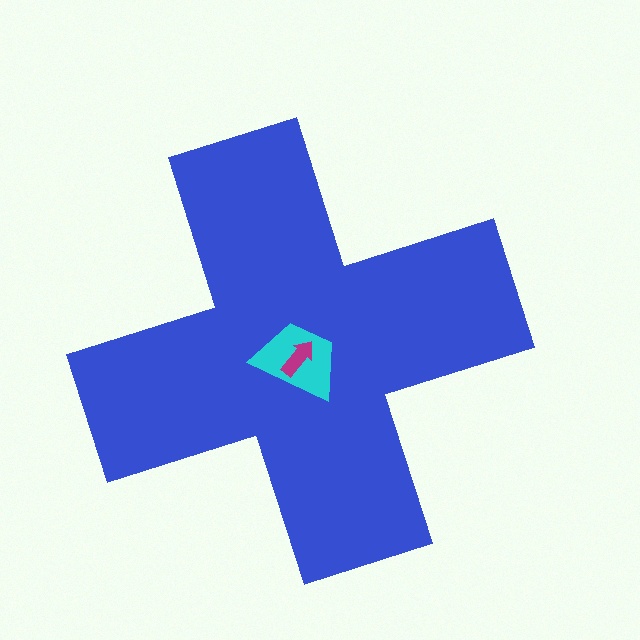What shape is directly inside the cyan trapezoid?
The magenta arrow.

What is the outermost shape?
The blue cross.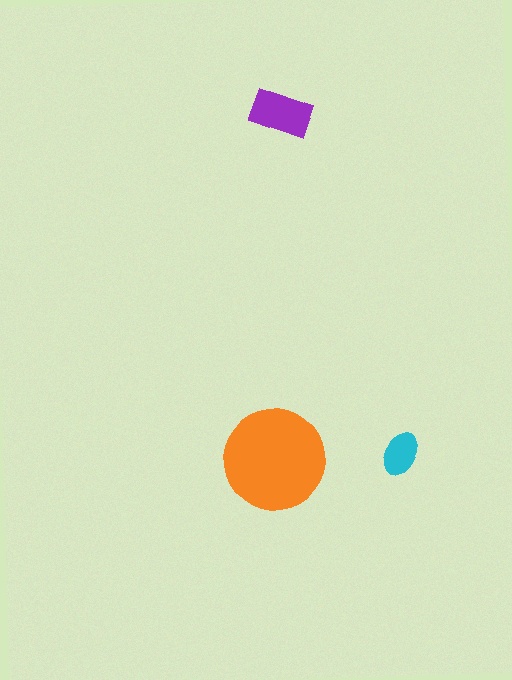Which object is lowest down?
The orange circle is bottommost.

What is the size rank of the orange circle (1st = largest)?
1st.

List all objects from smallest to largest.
The cyan ellipse, the purple rectangle, the orange circle.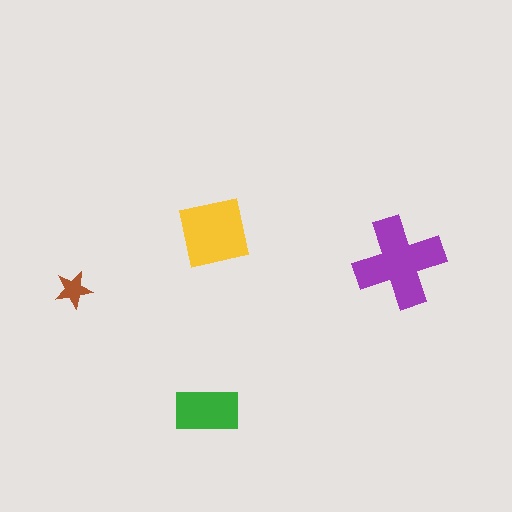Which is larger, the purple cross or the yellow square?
The purple cross.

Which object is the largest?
The purple cross.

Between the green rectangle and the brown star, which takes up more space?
The green rectangle.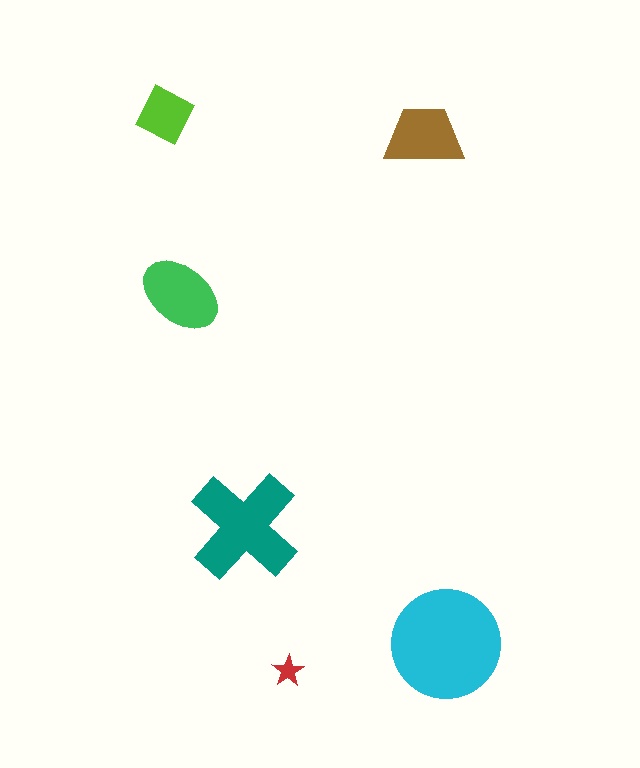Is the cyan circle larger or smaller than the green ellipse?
Larger.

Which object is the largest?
The cyan circle.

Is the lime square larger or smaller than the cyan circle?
Smaller.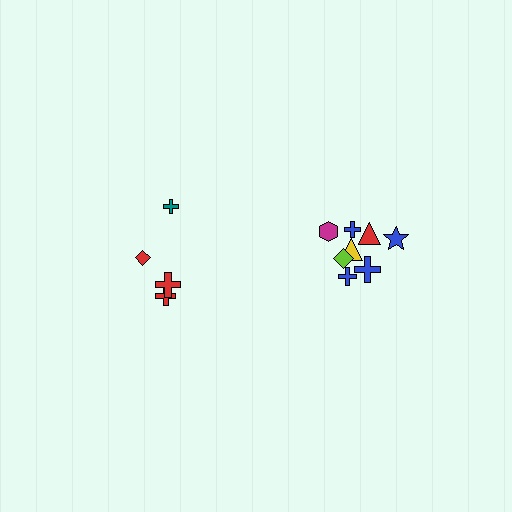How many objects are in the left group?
There are 4 objects.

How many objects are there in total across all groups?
There are 12 objects.